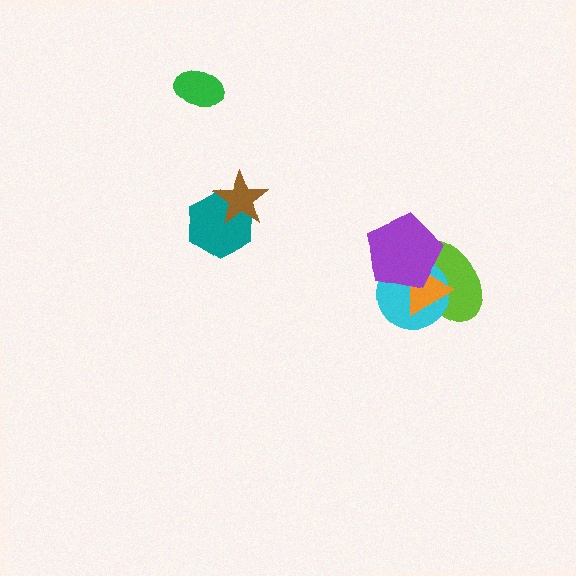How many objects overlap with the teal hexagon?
1 object overlaps with the teal hexagon.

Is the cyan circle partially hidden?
Yes, it is partially covered by another shape.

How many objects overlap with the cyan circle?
3 objects overlap with the cyan circle.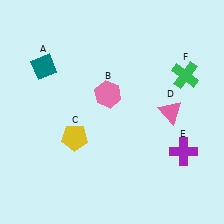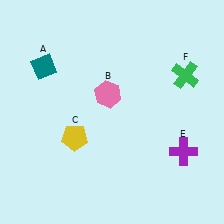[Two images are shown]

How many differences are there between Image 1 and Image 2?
There is 1 difference between the two images.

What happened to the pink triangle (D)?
The pink triangle (D) was removed in Image 2. It was in the top-right area of Image 1.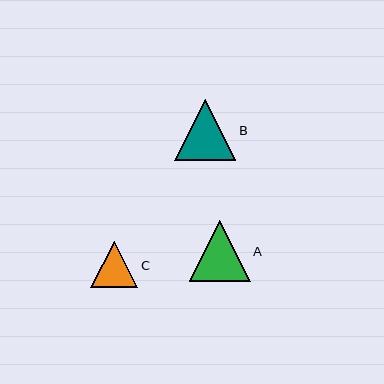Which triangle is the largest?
Triangle B is the largest with a size of approximately 61 pixels.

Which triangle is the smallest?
Triangle C is the smallest with a size of approximately 47 pixels.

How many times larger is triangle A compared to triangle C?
Triangle A is approximately 1.3 times the size of triangle C.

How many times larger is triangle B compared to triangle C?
Triangle B is approximately 1.3 times the size of triangle C.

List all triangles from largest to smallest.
From largest to smallest: B, A, C.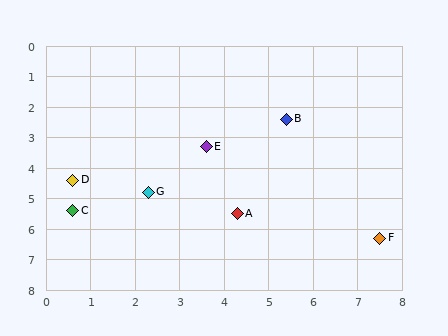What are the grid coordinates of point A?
Point A is at approximately (4.3, 5.5).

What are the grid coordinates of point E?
Point E is at approximately (3.6, 3.3).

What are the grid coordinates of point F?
Point F is at approximately (7.5, 6.3).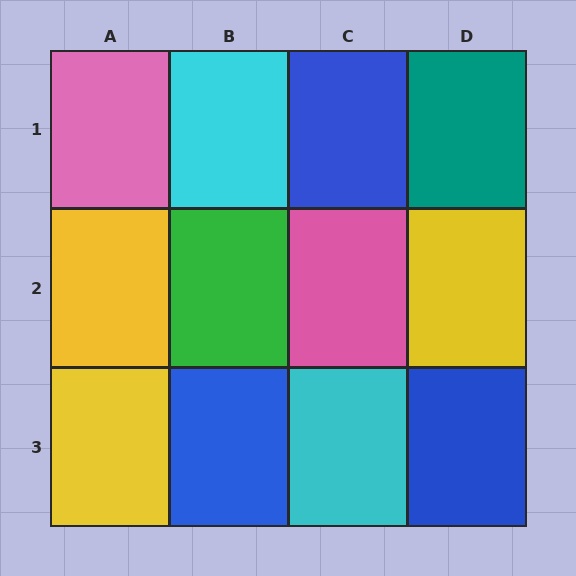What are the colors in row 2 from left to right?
Yellow, green, pink, yellow.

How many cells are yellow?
3 cells are yellow.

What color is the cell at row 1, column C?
Blue.